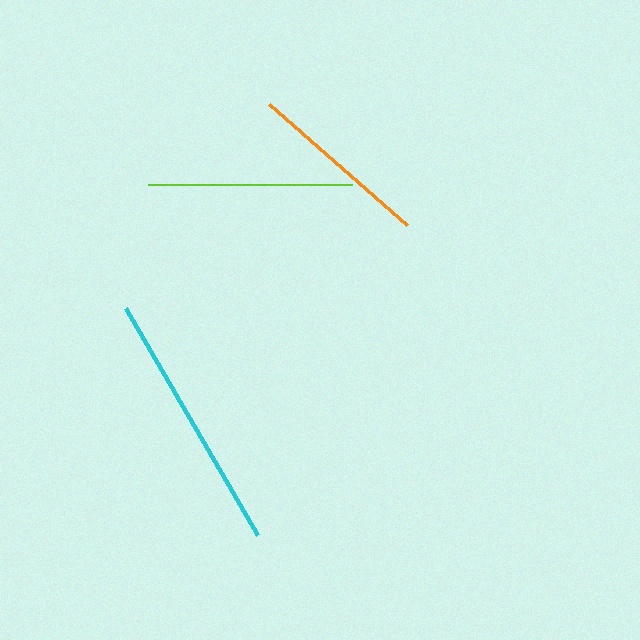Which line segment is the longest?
The cyan line is the longest at approximately 263 pixels.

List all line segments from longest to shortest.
From longest to shortest: cyan, lime, orange.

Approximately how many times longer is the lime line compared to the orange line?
The lime line is approximately 1.1 times the length of the orange line.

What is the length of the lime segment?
The lime segment is approximately 204 pixels long.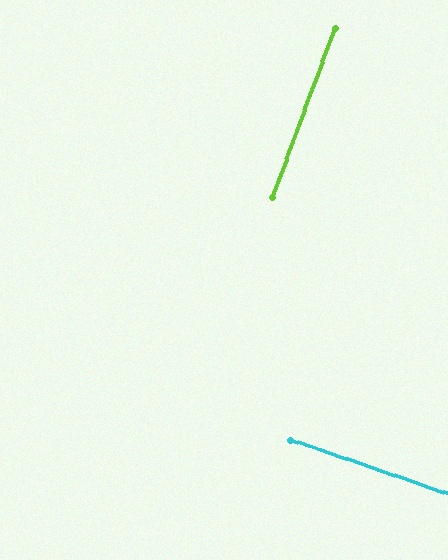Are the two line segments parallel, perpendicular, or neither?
Perpendicular — they meet at approximately 89°.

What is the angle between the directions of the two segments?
Approximately 89 degrees.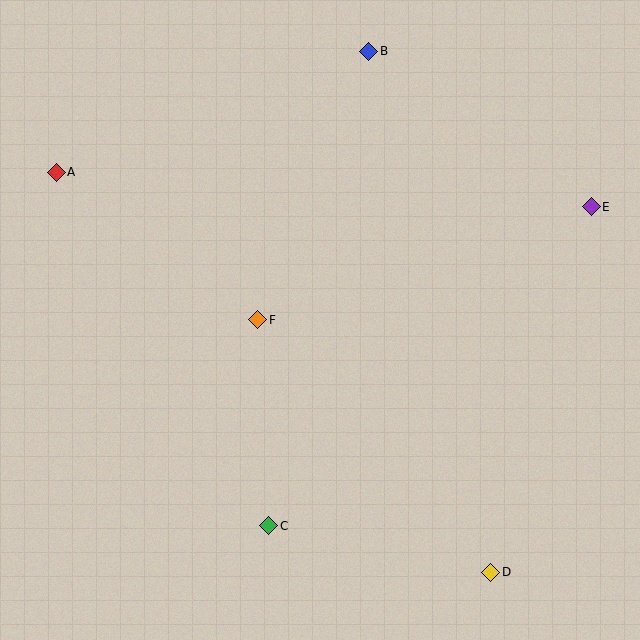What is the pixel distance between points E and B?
The distance between E and B is 271 pixels.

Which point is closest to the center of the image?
Point F at (258, 320) is closest to the center.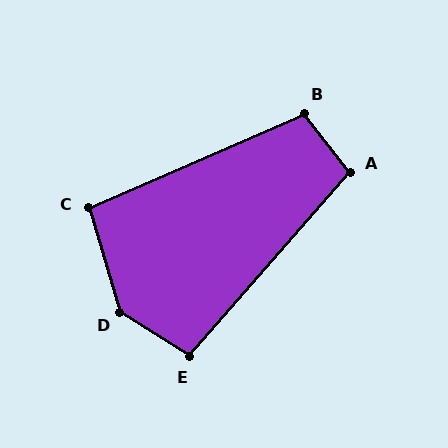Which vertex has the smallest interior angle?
C, at approximately 97 degrees.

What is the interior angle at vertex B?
Approximately 104 degrees (obtuse).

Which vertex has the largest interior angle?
D, at approximately 139 degrees.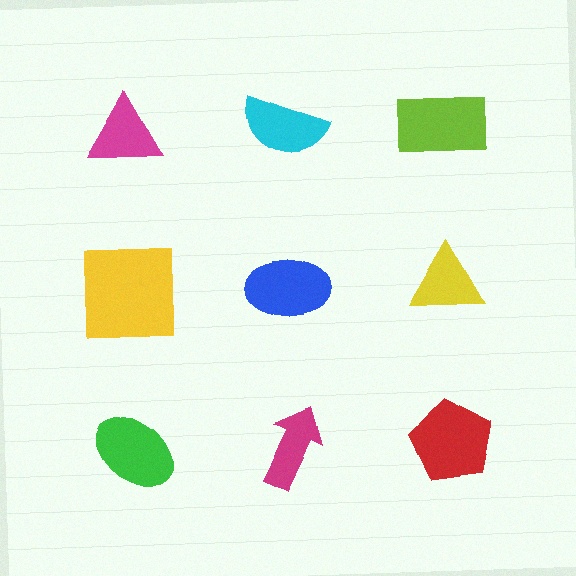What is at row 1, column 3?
A lime rectangle.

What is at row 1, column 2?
A cyan semicircle.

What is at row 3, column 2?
A magenta arrow.